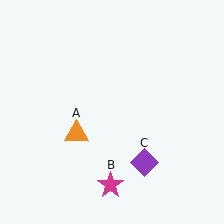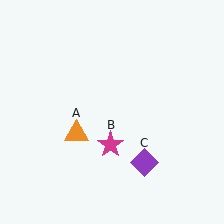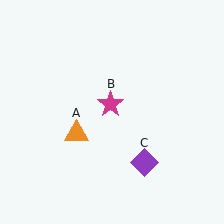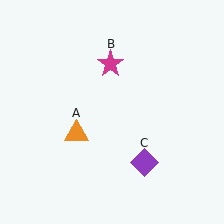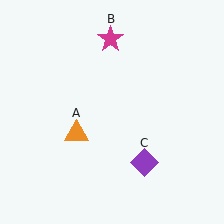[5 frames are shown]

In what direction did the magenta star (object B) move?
The magenta star (object B) moved up.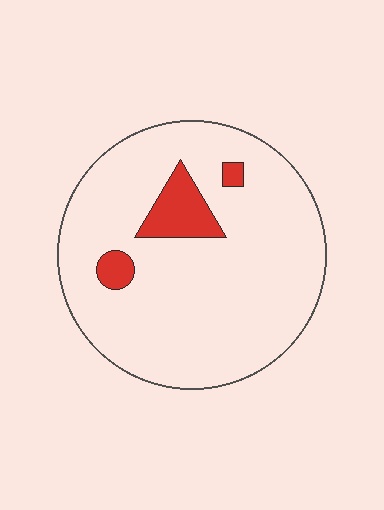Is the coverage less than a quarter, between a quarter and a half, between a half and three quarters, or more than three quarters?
Less than a quarter.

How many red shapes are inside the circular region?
3.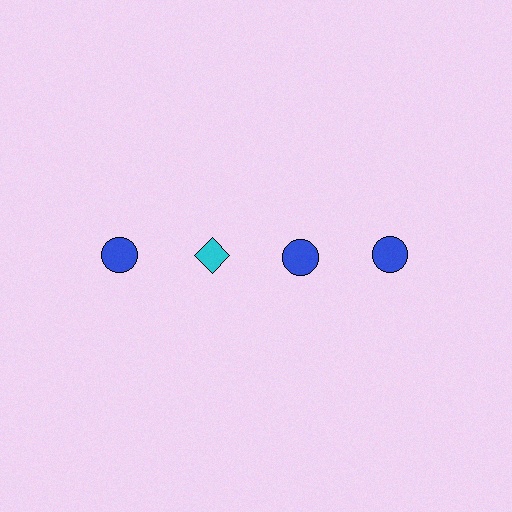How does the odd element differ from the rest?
It differs in both color (cyan instead of blue) and shape (diamond instead of circle).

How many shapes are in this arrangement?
There are 4 shapes arranged in a grid pattern.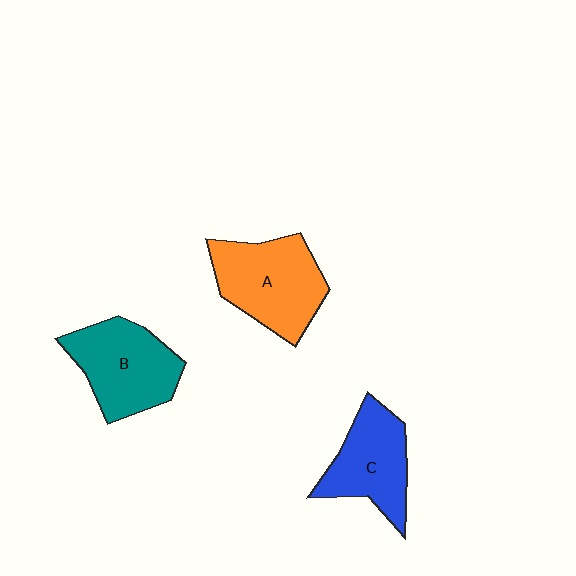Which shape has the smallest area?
Shape C (blue).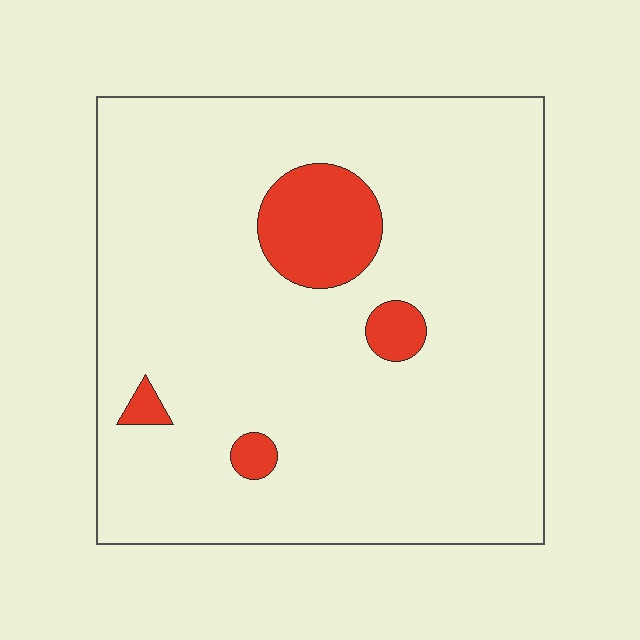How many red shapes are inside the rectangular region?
4.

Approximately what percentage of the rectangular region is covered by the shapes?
Approximately 10%.